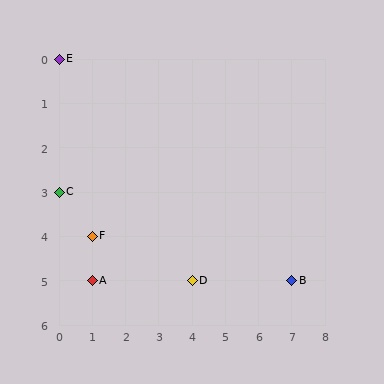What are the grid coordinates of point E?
Point E is at grid coordinates (0, 0).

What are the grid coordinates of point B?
Point B is at grid coordinates (7, 5).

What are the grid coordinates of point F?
Point F is at grid coordinates (1, 4).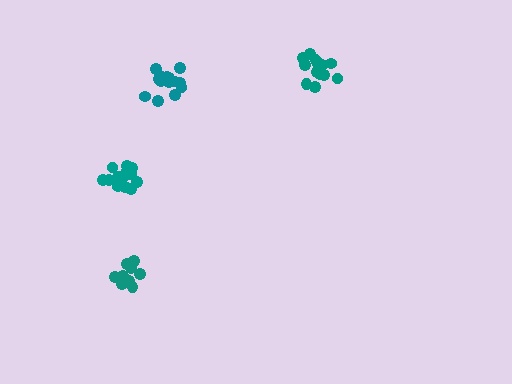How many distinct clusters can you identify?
There are 4 distinct clusters.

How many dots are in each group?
Group 1: 15 dots, Group 2: 15 dots, Group 3: 16 dots, Group 4: 12 dots (58 total).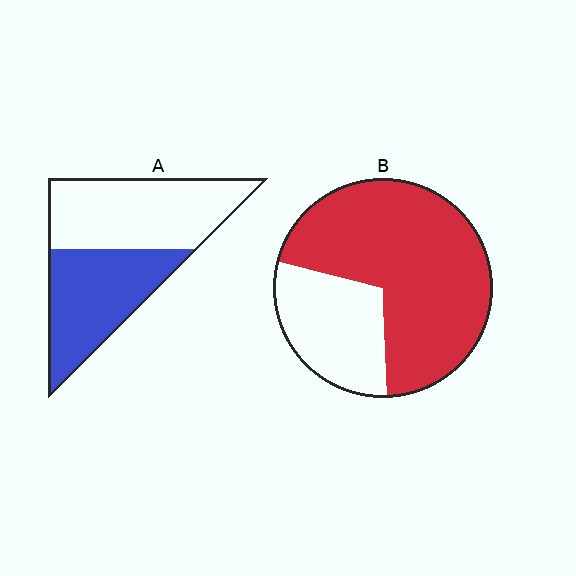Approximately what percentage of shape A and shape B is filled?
A is approximately 45% and B is approximately 70%.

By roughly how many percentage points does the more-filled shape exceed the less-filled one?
By roughly 25 percentage points (B over A).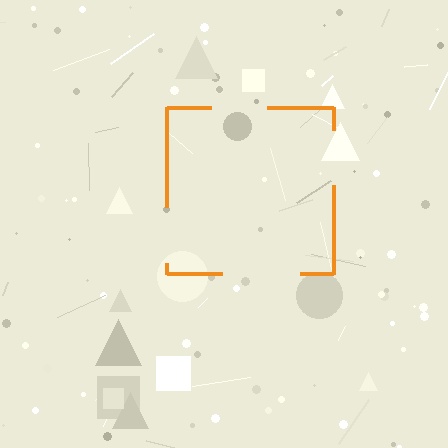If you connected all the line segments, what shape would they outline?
They would outline a square.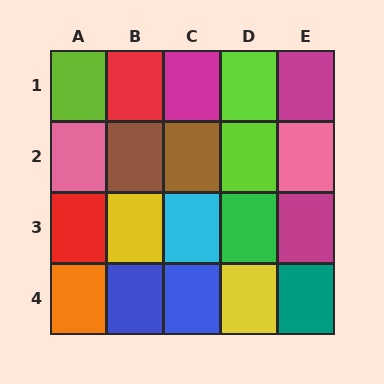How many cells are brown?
2 cells are brown.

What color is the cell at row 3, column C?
Cyan.